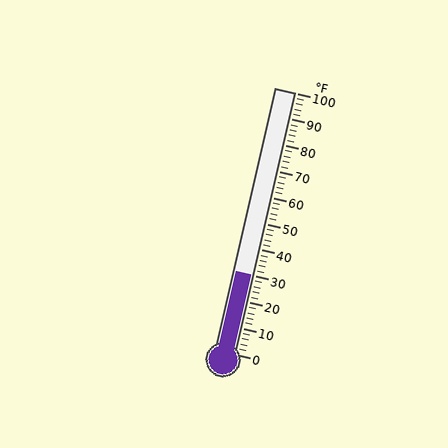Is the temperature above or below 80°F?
The temperature is below 80°F.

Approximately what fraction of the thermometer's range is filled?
The thermometer is filled to approximately 30% of its range.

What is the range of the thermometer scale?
The thermometer scale ranges from 0°F to 100°F.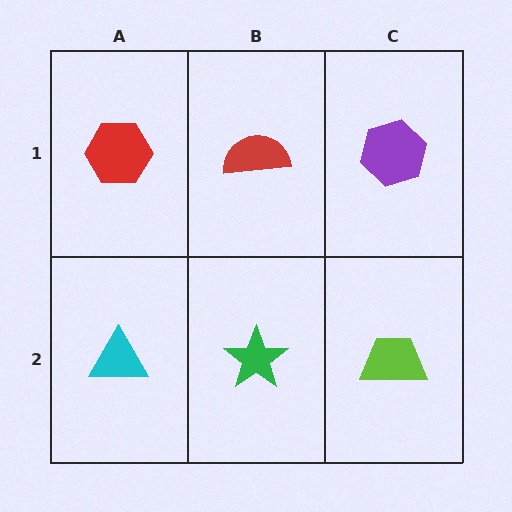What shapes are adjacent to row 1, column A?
A cyan triangle (row 2, column A), a red semicircle (row 1, column B).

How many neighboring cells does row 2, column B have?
3.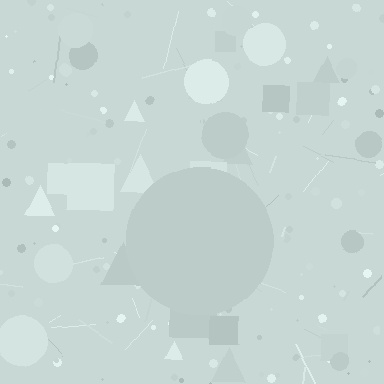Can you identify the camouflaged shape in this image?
The camouflaged shape is a circle.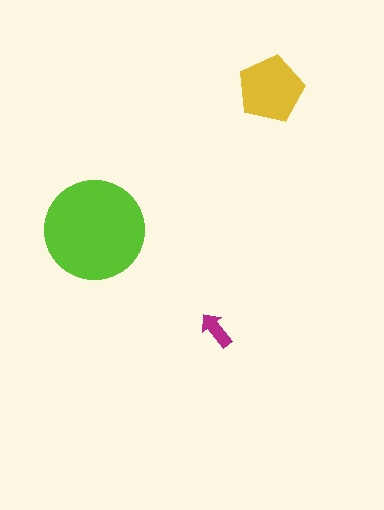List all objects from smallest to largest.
The magenta arrow, the yellow pentagon, the lime circle.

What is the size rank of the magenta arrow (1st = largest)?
3rd.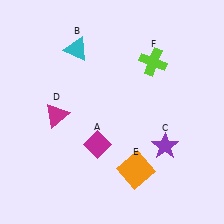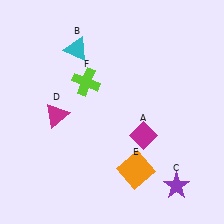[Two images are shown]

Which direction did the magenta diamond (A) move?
The magenta diamond (A) moved right.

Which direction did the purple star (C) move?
The purple star (C) moved down.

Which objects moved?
The objects that moved are: the magenta diamond (A), the purple star (C), the lime cross (F).